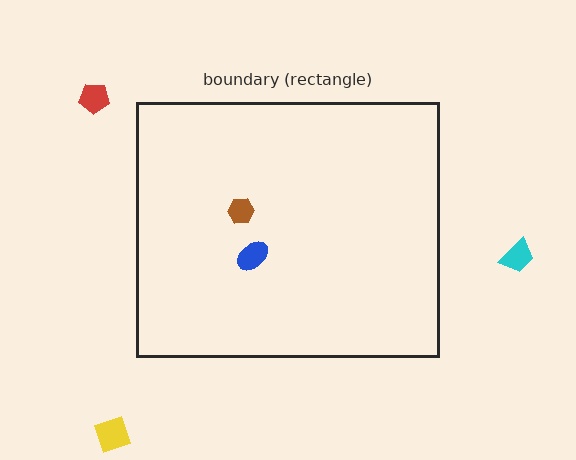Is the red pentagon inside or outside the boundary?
Outside.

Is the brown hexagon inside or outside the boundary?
Inside.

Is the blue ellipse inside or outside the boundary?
Inside.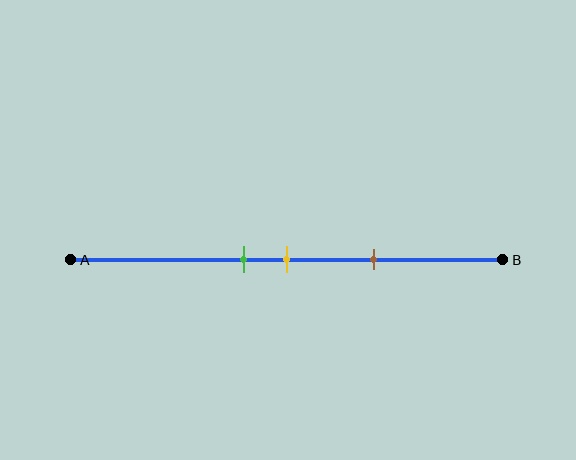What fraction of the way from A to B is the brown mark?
The brown mark is approximately 70% (0.7) of the way from A to B.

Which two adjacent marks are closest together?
The green and yellow marks are the closest adjacent pair.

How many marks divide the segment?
There are 3 marks dividing the segment.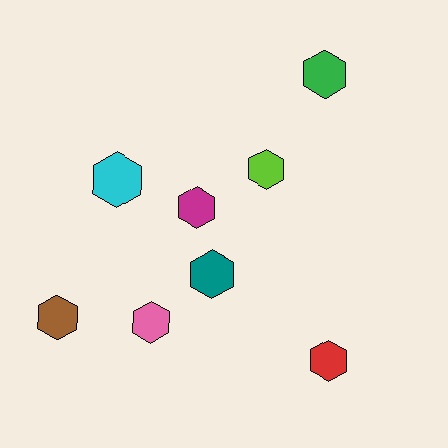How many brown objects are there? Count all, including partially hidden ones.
There is 1 brown object.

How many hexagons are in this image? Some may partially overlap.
There are 8 hexagons.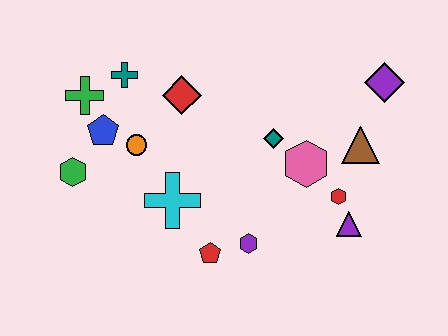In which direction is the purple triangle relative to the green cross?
The purple triangle is to the right of the green cross.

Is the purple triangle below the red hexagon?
Yes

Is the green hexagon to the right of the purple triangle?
No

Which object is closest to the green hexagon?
The blue pentagon is closest to the green hexagon.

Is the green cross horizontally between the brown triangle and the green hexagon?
Yes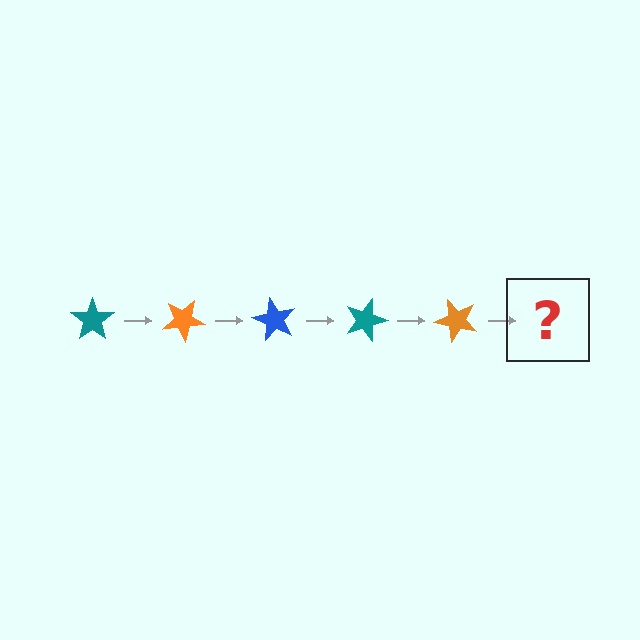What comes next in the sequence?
The next element should be a blue star, rotated 150 degrees from the start.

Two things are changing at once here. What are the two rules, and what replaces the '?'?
The two rules are that it rotates 30 degrees each step and the color cycles through teal, orange, and blue. The '?' should be a blue star, rotated 150 degrees from the start.